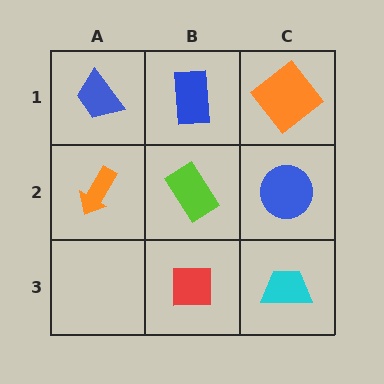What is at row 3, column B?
A red square.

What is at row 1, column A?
A blue trapezoid.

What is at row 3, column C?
A cyan trapezoid.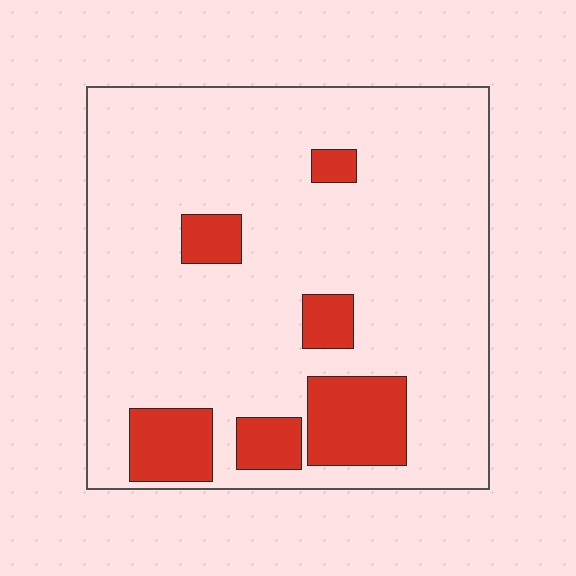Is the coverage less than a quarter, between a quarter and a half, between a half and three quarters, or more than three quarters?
Less than a quarter.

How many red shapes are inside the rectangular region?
6.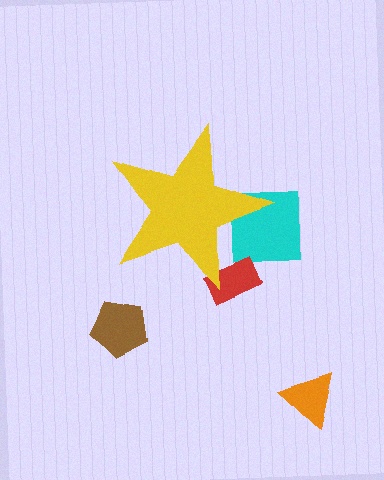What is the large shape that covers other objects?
A yellow star.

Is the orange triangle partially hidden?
No, the orange triangle is fully visible.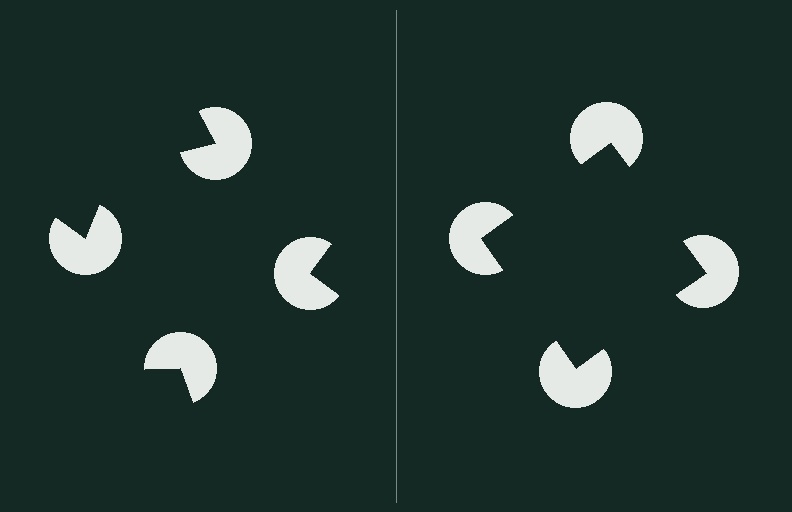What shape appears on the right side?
An illusory square.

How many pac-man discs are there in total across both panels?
8 — 4 on each side.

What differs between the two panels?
The pac-man discs are positioned identically on both sides; only the wedge orientations differ. On the right they align to a square; on the left they are misaligned.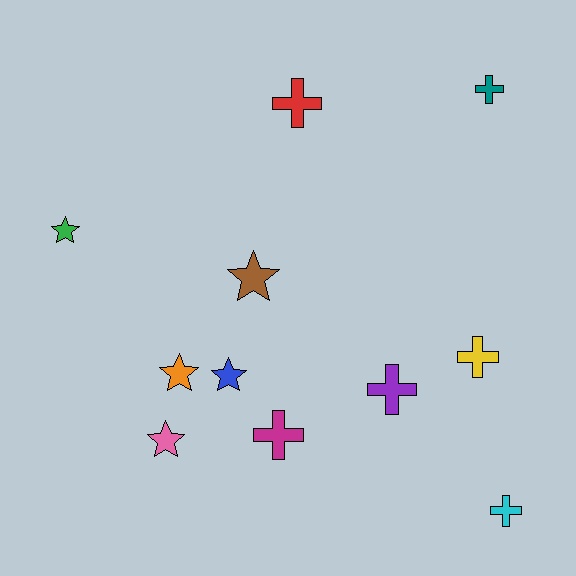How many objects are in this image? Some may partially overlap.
There are 11 objects.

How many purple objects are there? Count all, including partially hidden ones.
There is 1 purple object.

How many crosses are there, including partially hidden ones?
There are 6 crosses.